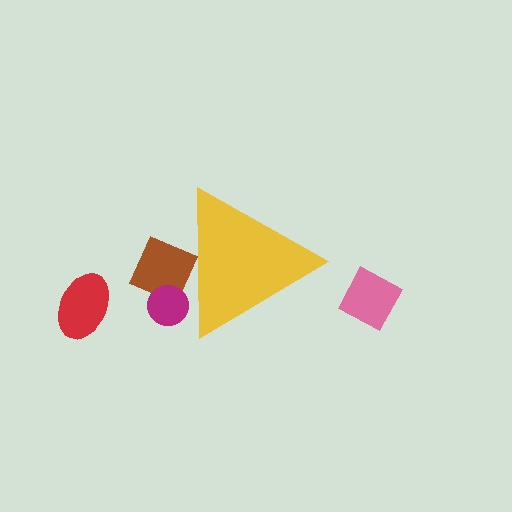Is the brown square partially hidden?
Yes, the brown square is partially hidden behind the yellow triangle.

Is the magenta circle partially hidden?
Yes, the magenta circle is partially hidden behind the yellow triangle.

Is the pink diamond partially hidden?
No, the pink diamond is fully visible.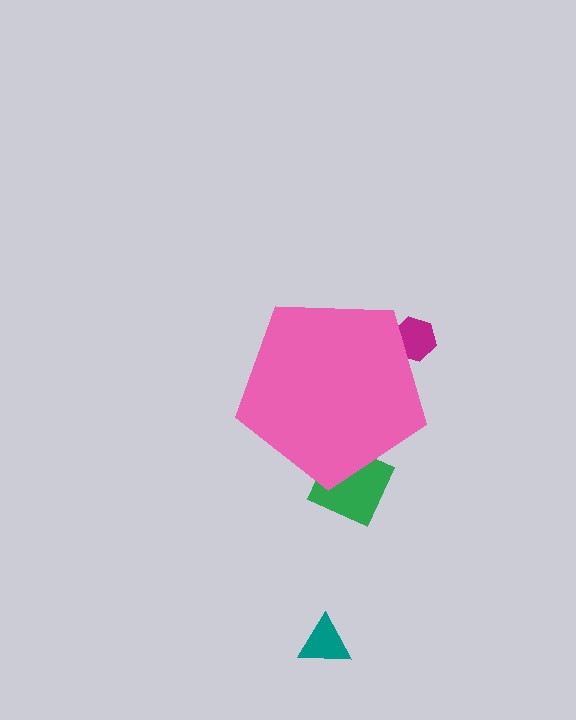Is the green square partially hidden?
Yes, the green square is partially hidden behind the pink pentagon.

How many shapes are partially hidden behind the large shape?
2 shapes are partially hidden.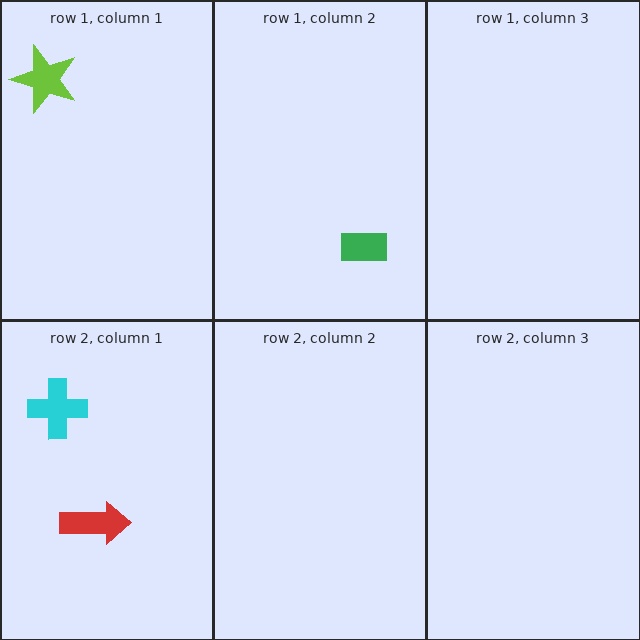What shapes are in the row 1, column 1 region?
The lime star.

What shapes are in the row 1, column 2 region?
The green rectangle.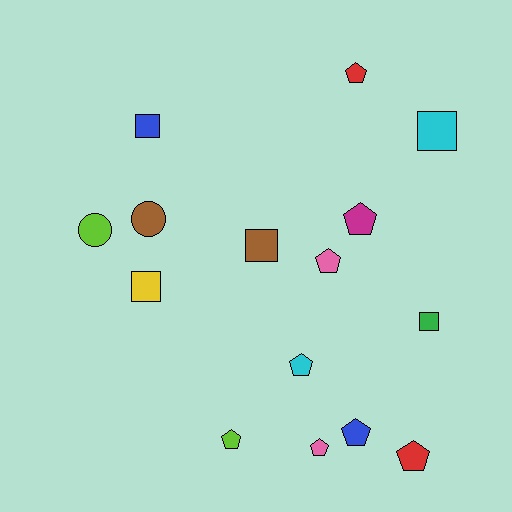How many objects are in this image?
There are 15 objects.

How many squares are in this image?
There are 5 squares.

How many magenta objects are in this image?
There is 1 magenta object.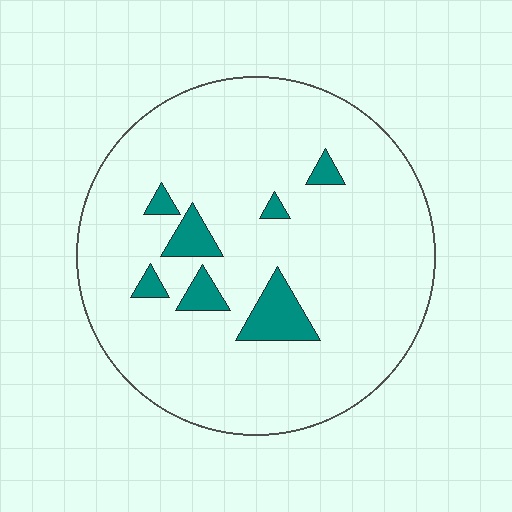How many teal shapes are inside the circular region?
7.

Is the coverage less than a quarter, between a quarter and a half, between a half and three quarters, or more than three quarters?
Less than a quarter.